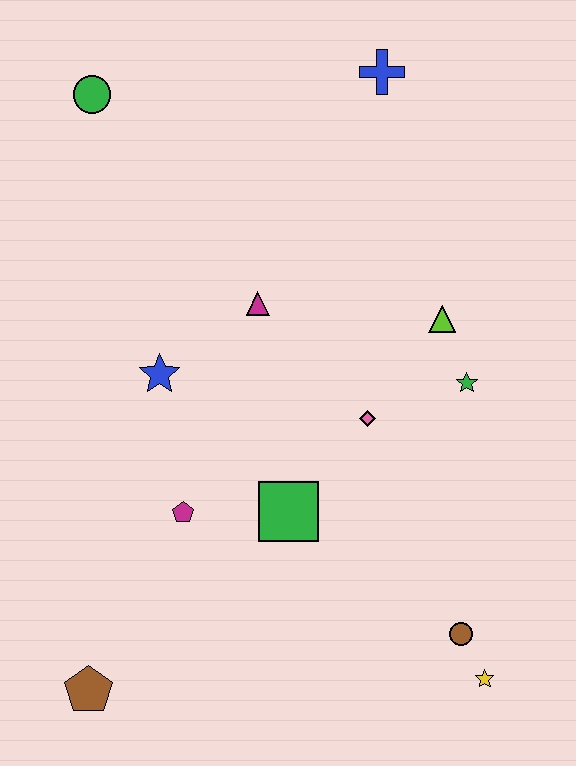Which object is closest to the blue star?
The magenta triangle is closest to the blue star.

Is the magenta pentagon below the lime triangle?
Yes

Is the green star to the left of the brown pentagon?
No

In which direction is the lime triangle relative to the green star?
The lime triangle is above the green star.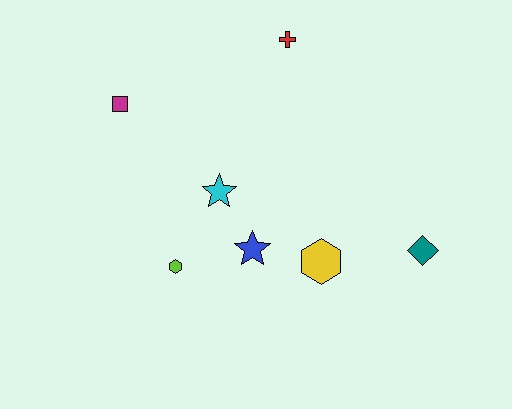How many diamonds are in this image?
There is 1 diamond.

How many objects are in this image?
There are 7 objects.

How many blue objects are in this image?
There is 1 blue object.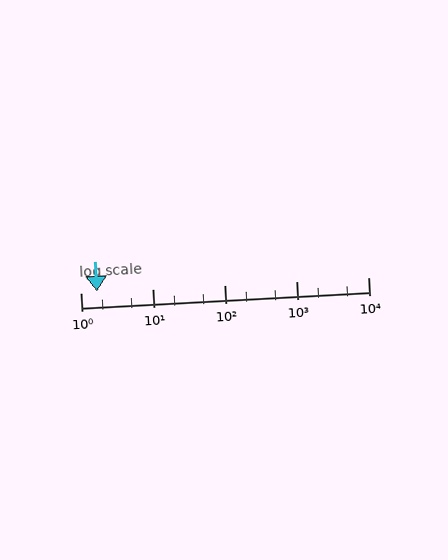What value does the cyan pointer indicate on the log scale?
The pointer indicates approximately 1.7.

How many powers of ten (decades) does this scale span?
The scale spans 4 decades, from 1 to 10000.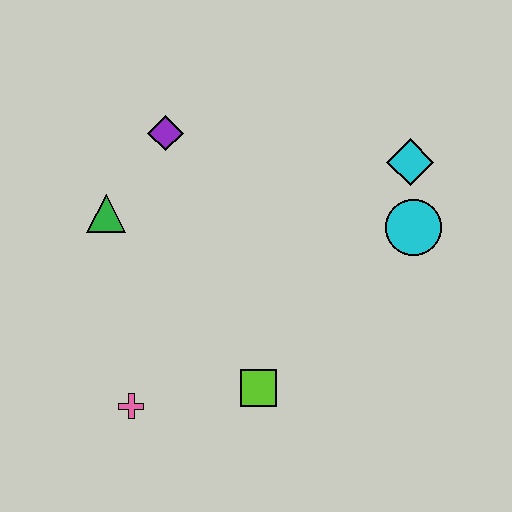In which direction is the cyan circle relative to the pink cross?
The cyan circle is to the right of the pink cross.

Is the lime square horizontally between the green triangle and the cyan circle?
Yes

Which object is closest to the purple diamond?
The green triangle is closest to the purple diamond.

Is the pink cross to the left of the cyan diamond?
Yes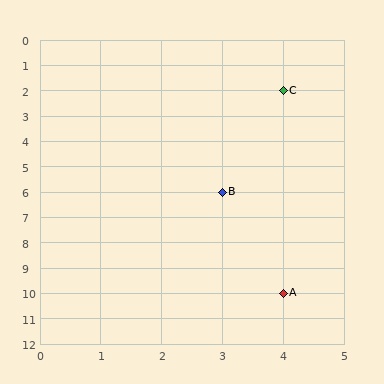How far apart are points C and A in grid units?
Points C and A are 8 rows apart.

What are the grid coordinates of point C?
Point C is at grid coordinates (4, 2).